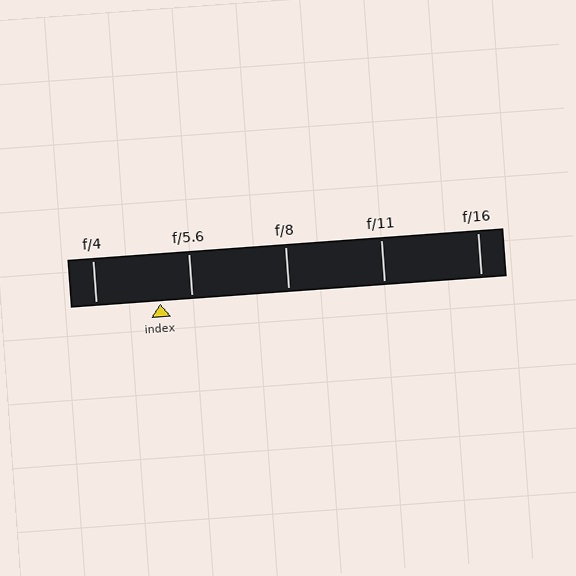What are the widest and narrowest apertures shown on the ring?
The widest aperture shown is f/4 and the narrowest is f/16.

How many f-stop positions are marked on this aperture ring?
There are 5 f-stop positions marked.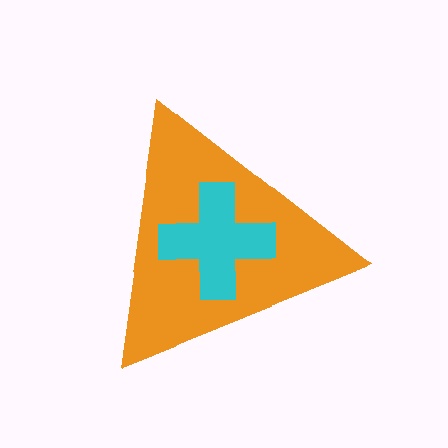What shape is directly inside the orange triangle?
The cyan cross.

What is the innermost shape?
The cyan cross.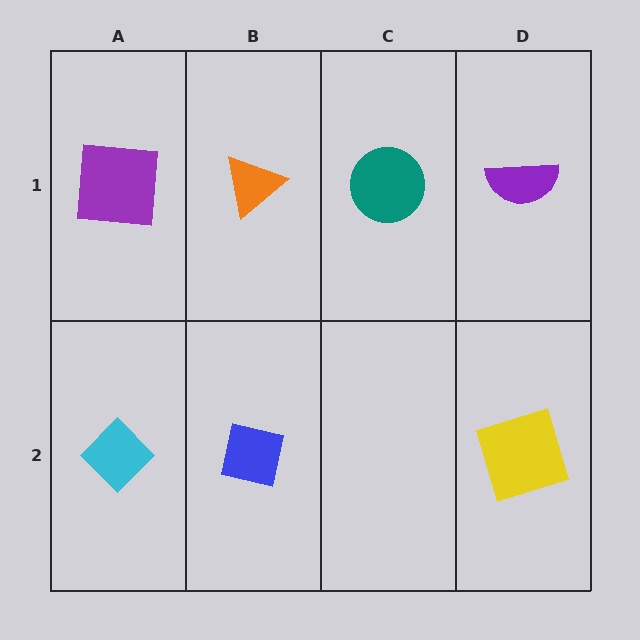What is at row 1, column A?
A purple square.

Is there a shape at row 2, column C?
No, that cell is empty.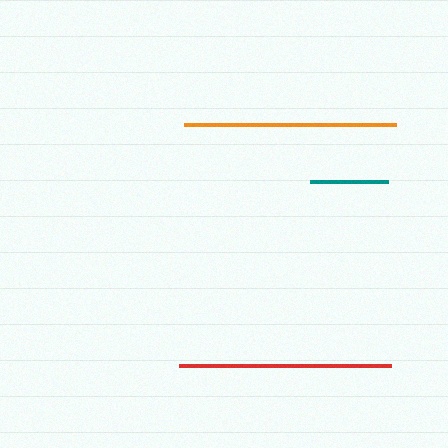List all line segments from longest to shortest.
From longest to shortest: orange, red, teal.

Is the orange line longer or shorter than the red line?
The orange line is longer than the red line.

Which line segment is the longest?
The orange line is the longest at approximately 212 pixels.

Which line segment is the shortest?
The teal line is the shortest at approximately 78 pixels.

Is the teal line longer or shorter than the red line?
The red line is longer than the teal line.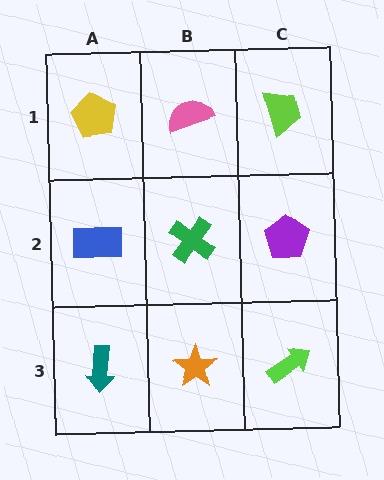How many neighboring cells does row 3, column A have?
2.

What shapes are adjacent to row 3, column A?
A blue rectangle (row 2, column A), an orange star (row 3, column B).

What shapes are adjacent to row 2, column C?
A lime trapezoid (row 1, column C), a lime arrow (row 3, column C), a green cross (row 2, column B).